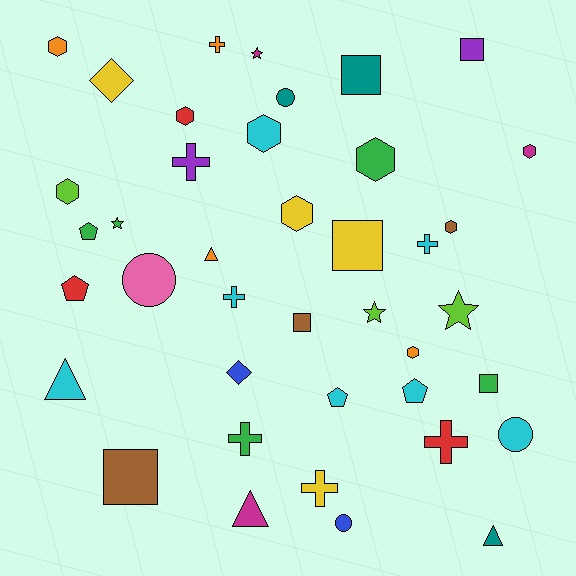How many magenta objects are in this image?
There are 3 magenta objects.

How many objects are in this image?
There are 40 objects.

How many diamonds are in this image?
There are 2 diamonds.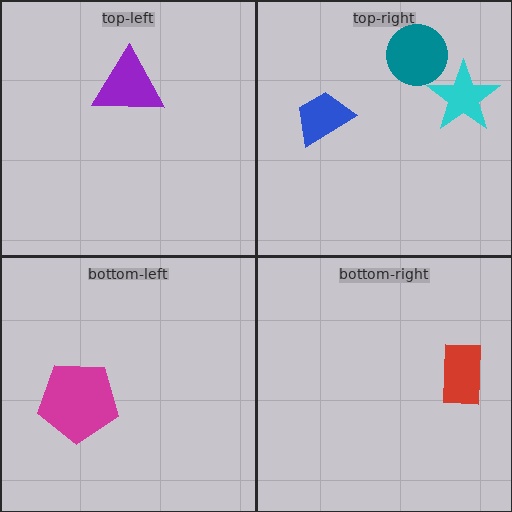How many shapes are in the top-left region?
1.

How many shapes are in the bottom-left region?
1.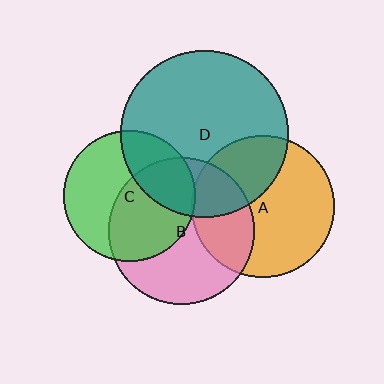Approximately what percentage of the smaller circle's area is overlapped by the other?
Approximately 35%.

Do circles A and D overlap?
Yes.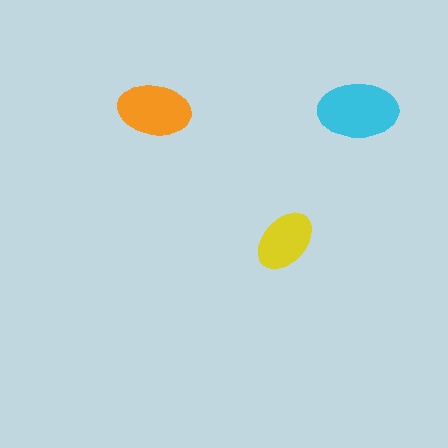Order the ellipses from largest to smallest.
the cyan one, the orange one, the yellow one.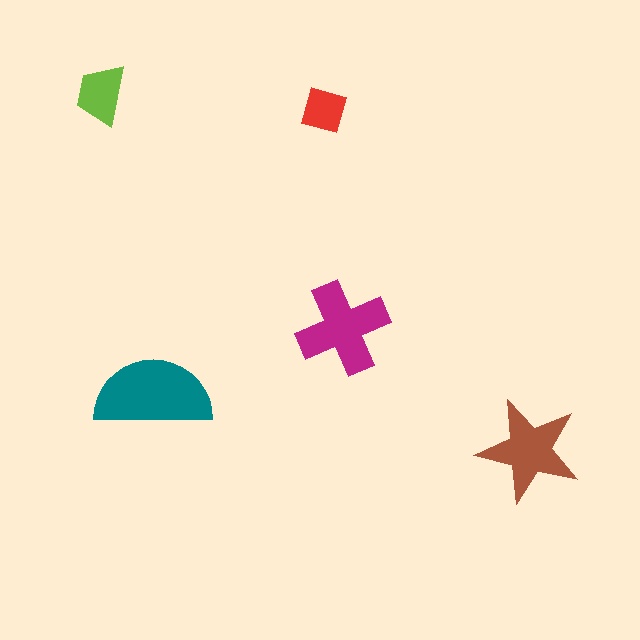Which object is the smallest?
The red diamond.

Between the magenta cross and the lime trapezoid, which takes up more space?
The magenta cross.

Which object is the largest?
The teal semicircle.